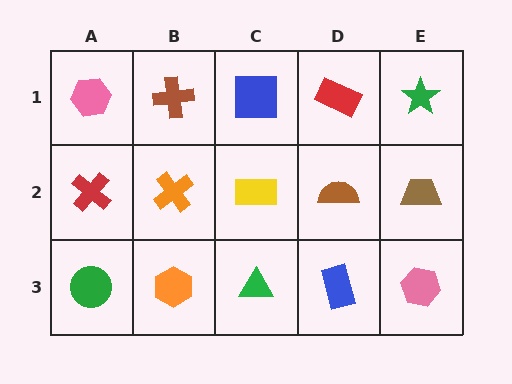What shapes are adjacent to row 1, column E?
A brown trapezoid (row 2, column E), a red rectangle (row 1, column D).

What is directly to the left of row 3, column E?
A blue rectangle.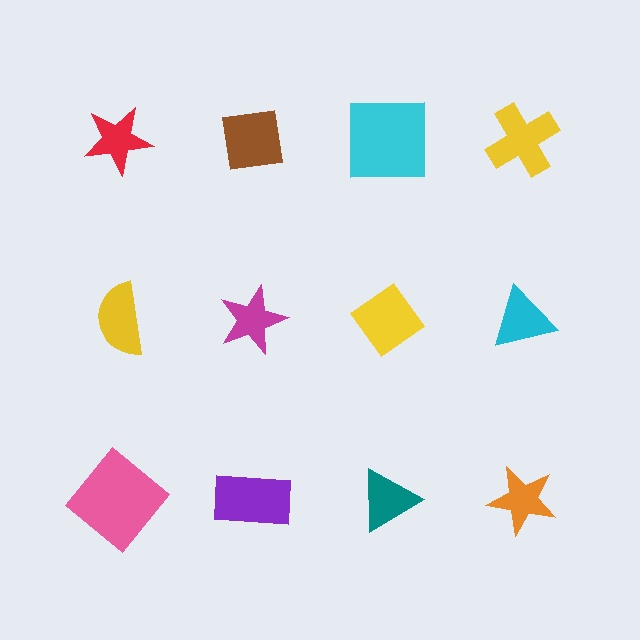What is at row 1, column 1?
A red star.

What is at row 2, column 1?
A yellow semicircle.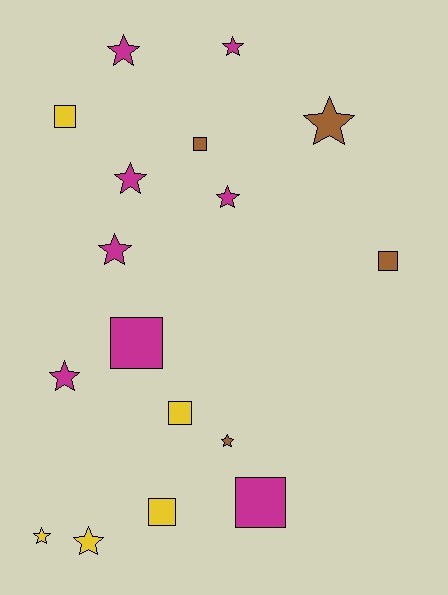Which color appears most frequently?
Magenta, with 8 objects.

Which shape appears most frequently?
Star, with 10 objects.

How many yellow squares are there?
There are 3 yellow squares.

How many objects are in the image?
There are 17 objects.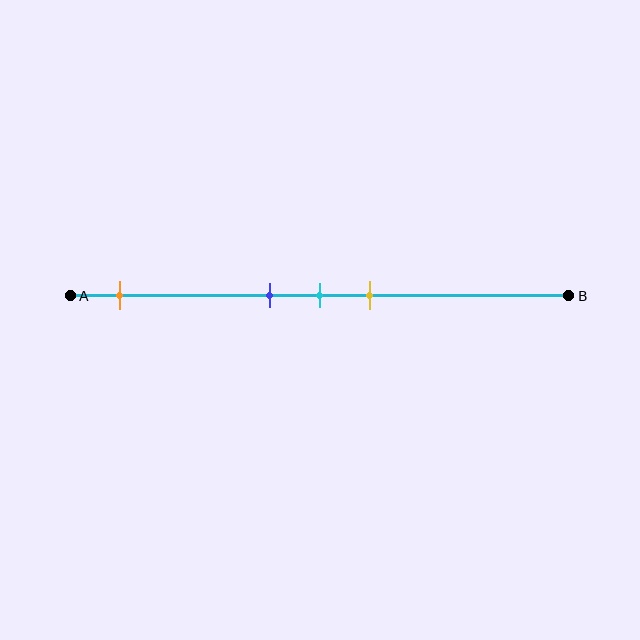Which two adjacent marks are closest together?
The blue and cyan marks are the closest adjacent pair.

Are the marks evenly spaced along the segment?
No, the marks are not evenly spaced.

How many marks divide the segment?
There are 4 marks dividing the segment.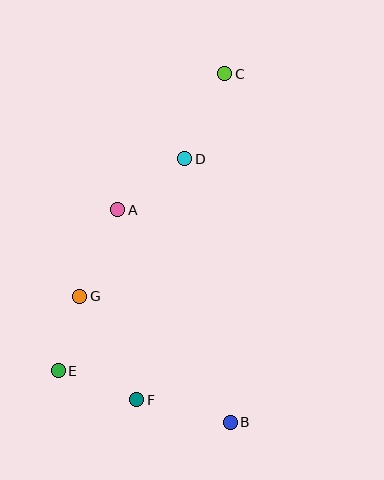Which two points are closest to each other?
Points E and G are closest to each other.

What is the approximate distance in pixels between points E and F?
The distance between E and F is approximately 83 pixels.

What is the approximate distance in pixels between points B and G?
The distance between B and G is approximately 196 pixels.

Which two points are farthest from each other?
Points B and C are farthest from each other.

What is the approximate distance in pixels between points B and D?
The distance between B and D is approximately 267 pixels.